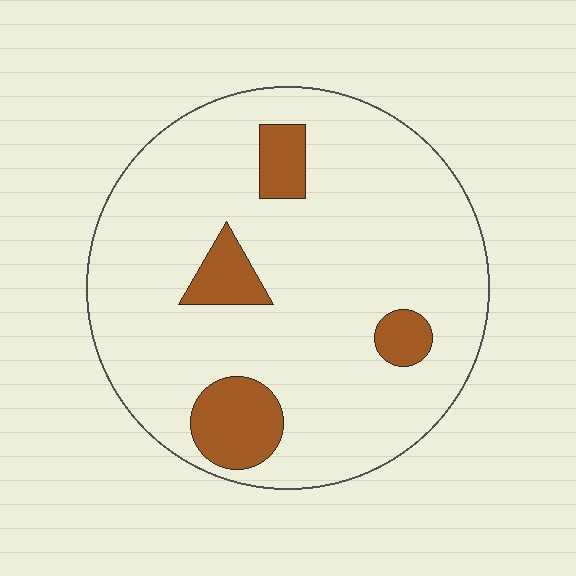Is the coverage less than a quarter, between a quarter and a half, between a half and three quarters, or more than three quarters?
Less than a quarter.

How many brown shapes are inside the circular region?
4.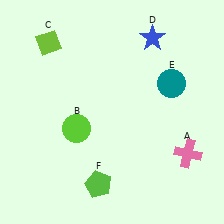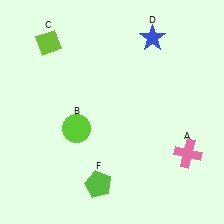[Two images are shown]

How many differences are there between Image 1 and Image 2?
There is 1 difference between the two images.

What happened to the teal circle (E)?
The teal circle (E) was removed in Image 2. It was in the top-right area of Image 1.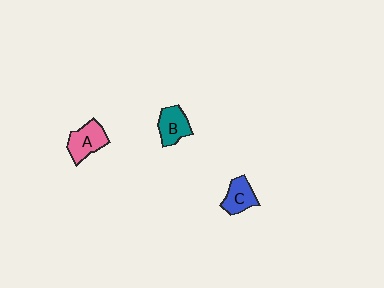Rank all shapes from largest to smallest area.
From largest to smallest: A (pink), B (teal), C (blue).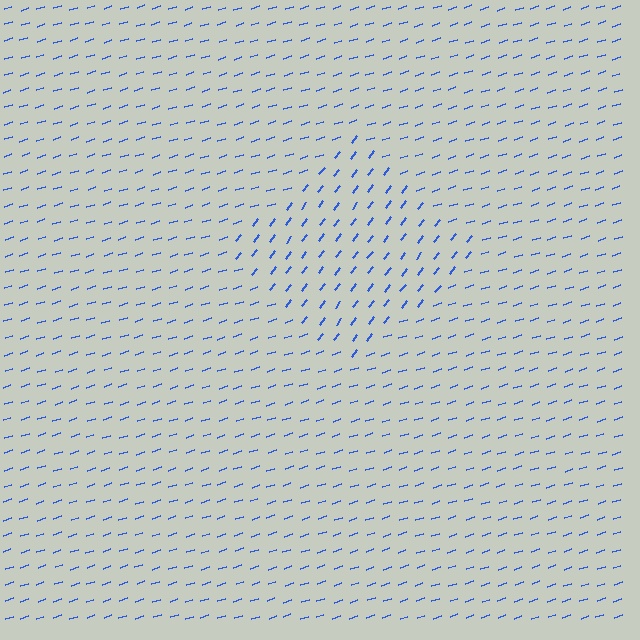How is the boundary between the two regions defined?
The boundary is defined purely by a change in line orientation (approximately 34 degrees difference). All lines are the same color and thickness.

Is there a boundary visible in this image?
Yes, there is a texture boundary formed by a change in line orientation.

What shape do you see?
I see a diamond.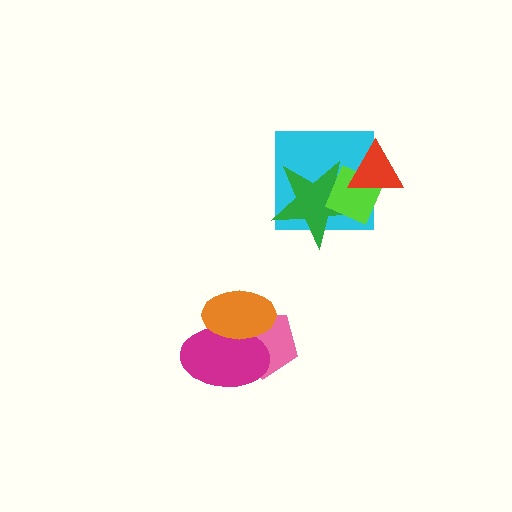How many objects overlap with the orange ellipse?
2 objects overlap with the orange ellipse.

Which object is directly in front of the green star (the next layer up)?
The lime diamond is directly in front of the green star.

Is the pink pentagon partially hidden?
Yes, it is partially covered by another shape.